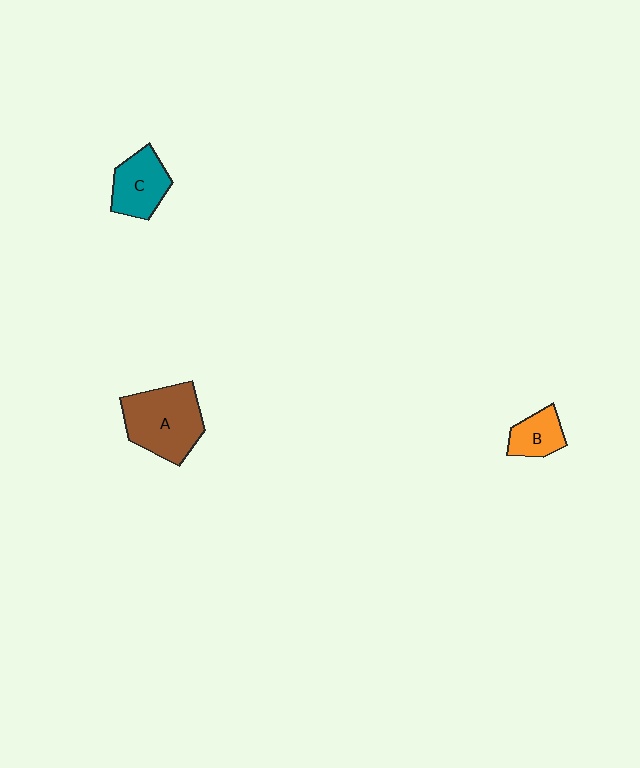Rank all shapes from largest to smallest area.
From largest to smallest: A (brown), C (teal), B (orange).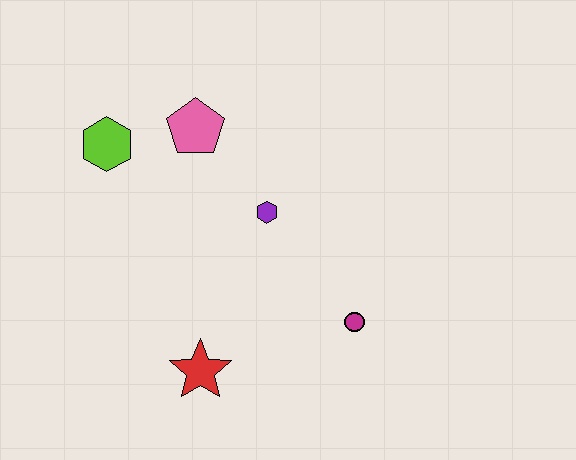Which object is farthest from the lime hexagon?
The magenta circle is farthest from the lime hexagon.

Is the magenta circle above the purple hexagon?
No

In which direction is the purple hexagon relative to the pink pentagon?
The purple hexagon is below the pink pentagon.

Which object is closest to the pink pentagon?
The lime hexagon is closest to the pink pentagon.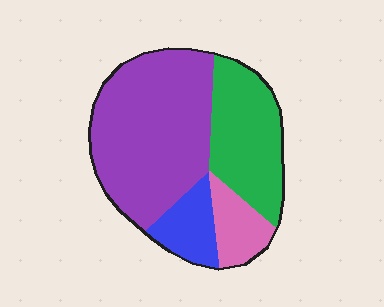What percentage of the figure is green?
Green takes up about one quarter (1/4) of the figure.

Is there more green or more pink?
Green.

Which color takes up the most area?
Purple, at roughly 50%.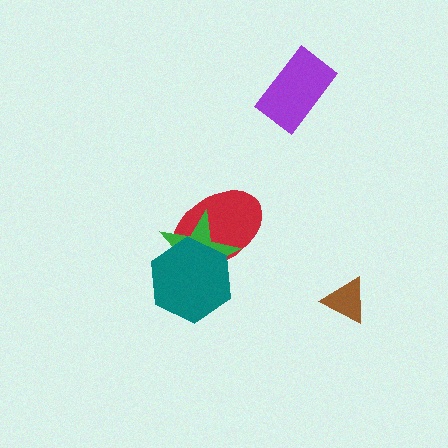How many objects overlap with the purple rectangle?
0 objects overlap with the purple rectangle.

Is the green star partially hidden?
Yes, it is partially covered by another shape.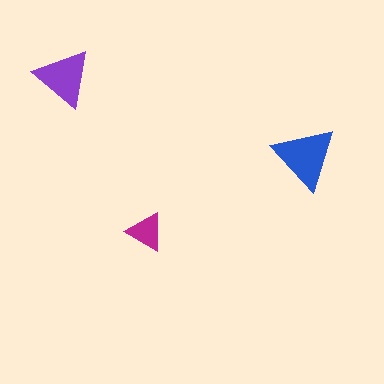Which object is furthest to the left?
The purple triangle is leftmost.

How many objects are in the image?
There are 3 objects in the image.